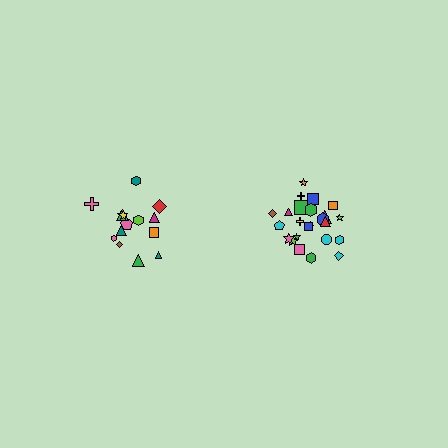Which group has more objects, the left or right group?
The right group.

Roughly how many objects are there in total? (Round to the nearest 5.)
Roughly 40 objects in total.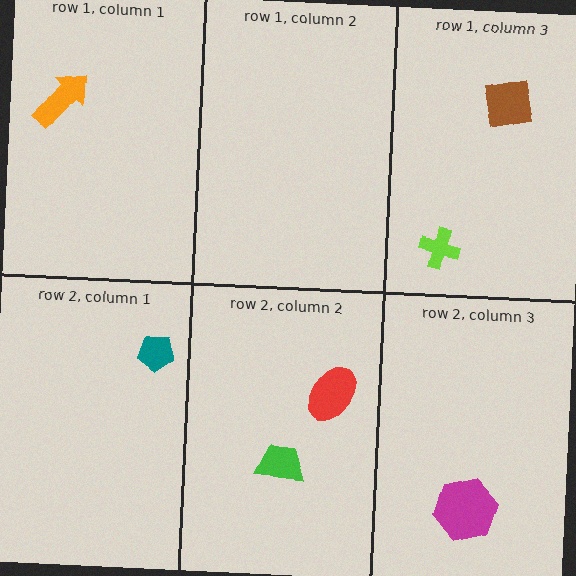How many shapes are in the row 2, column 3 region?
1.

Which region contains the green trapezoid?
The row 2, column 2 region.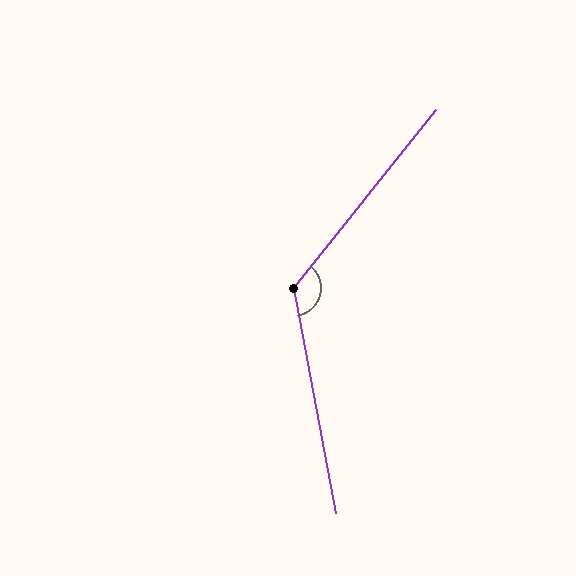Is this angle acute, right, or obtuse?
It is obtuse.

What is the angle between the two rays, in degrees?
Approximately 131 degrees.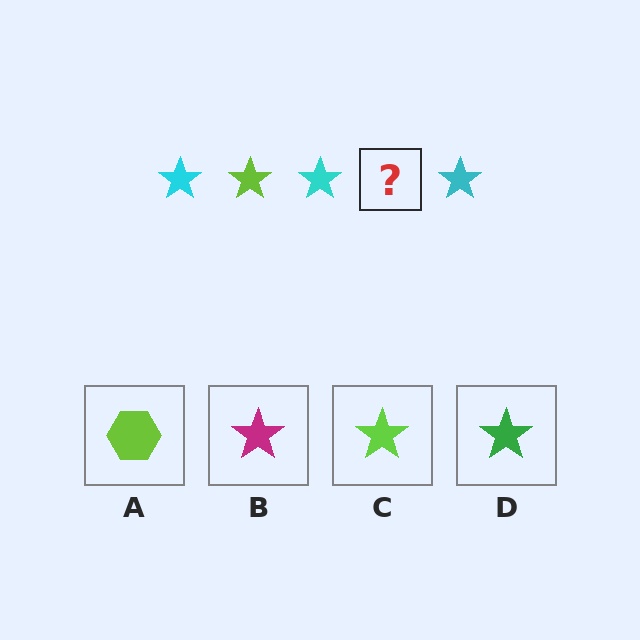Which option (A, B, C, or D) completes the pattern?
C.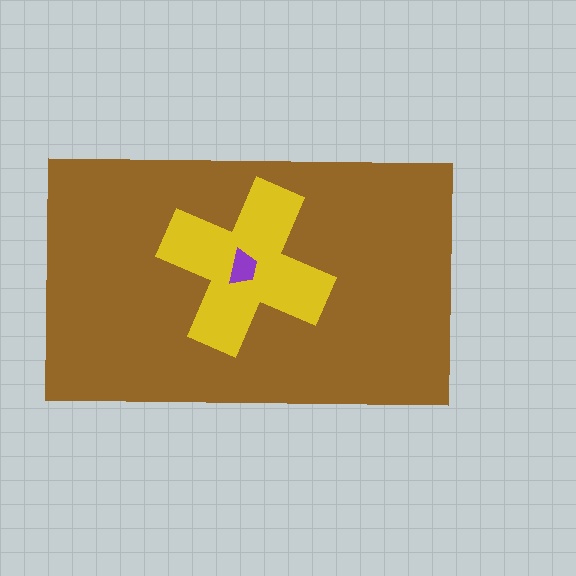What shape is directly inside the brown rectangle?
The yellow cross.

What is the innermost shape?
The purple trapezoid.